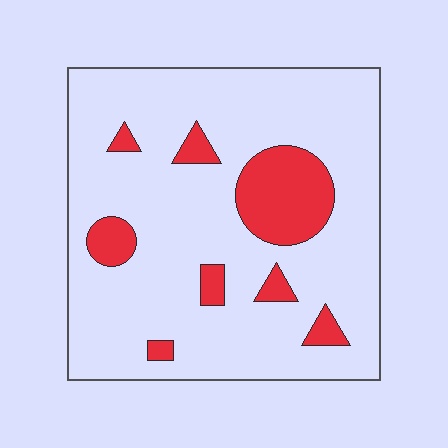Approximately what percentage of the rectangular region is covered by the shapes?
Approximately 15%.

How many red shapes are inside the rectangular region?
8.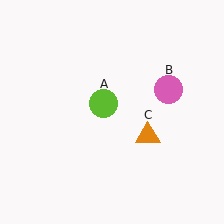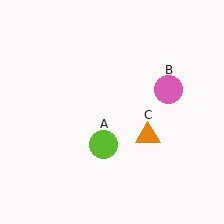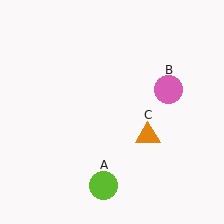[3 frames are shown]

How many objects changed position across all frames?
1 object changed position: lime circle (object A).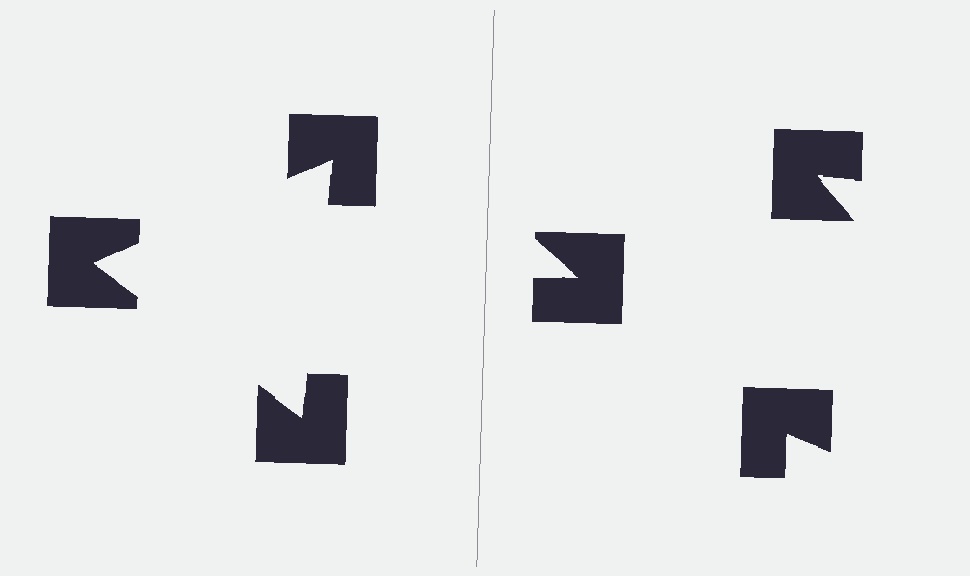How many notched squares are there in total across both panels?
6 — 3 on each side.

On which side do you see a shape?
An illusory triangle appears on the left side. On the right side the wedge cuts are rotated, so no coherent shape forms.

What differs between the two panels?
The notched squares are positioned identically on both sides; only the wedge orientations differ. On the left they align to a triangle; on the right they are misaligned.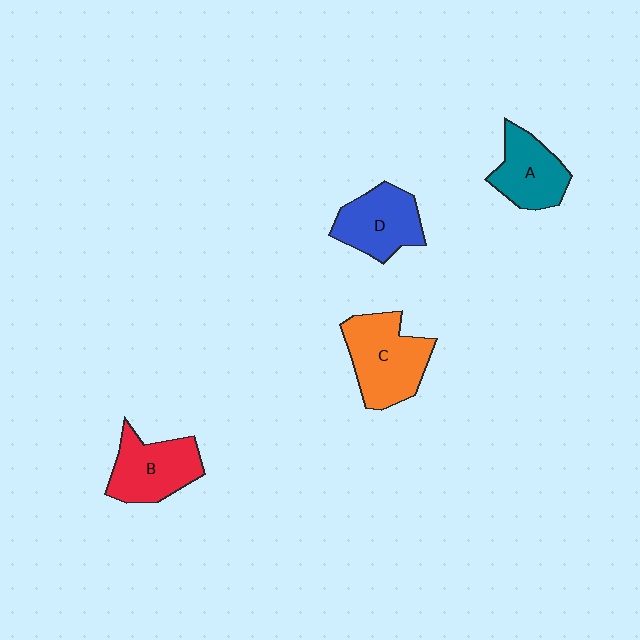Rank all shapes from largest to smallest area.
From largest to smallest: C (orange), B (red), D (blue), A (teal).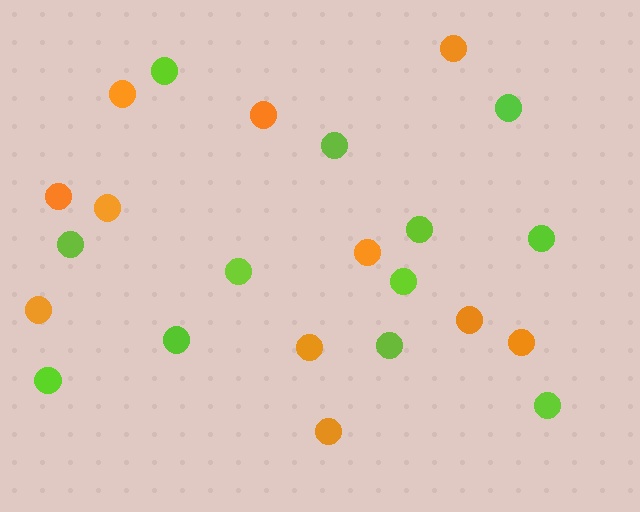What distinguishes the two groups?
There are 2 groups: one group of orange circles (11) and one group of lime circles (12).